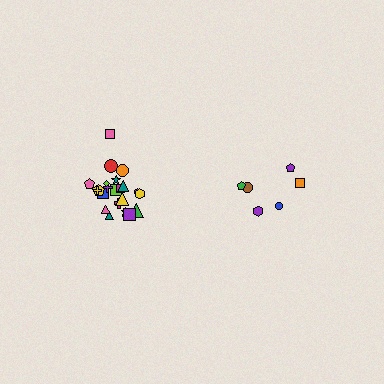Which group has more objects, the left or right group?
The left group.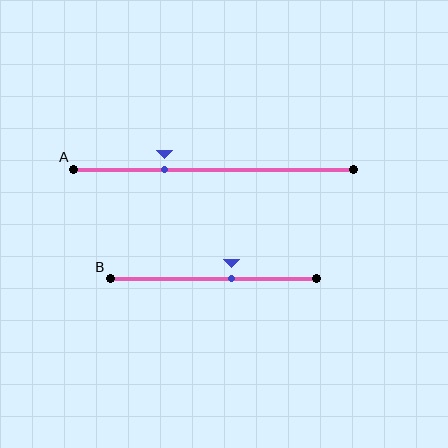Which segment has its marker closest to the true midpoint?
Segment B has its marker closest to the true midpoint.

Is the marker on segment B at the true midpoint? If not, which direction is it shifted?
No, the marker on segment B is shifted to the right by about 9% of the segment length.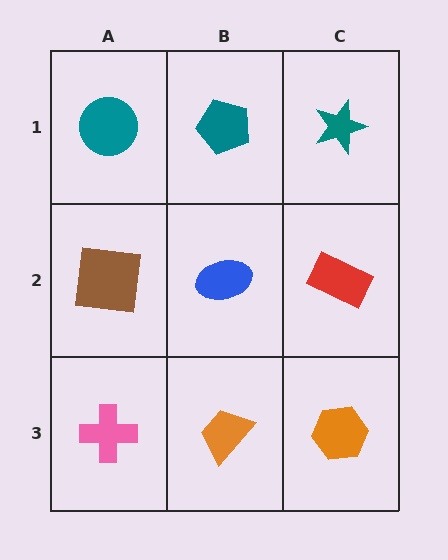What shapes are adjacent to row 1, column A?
A brown square (row 2, column A), a teal pentagon (row 1, column B).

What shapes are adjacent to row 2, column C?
A teal star (row 1, column C), an orange hexagon (row 3, column C), a blue ellipse (row 2, column B).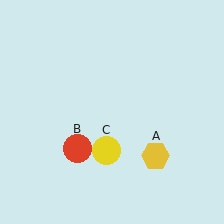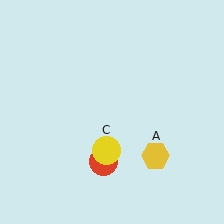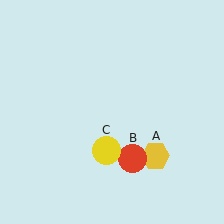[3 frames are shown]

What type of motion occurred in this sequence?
The red circle (object B) rotated counterclockwise around the center of the scene.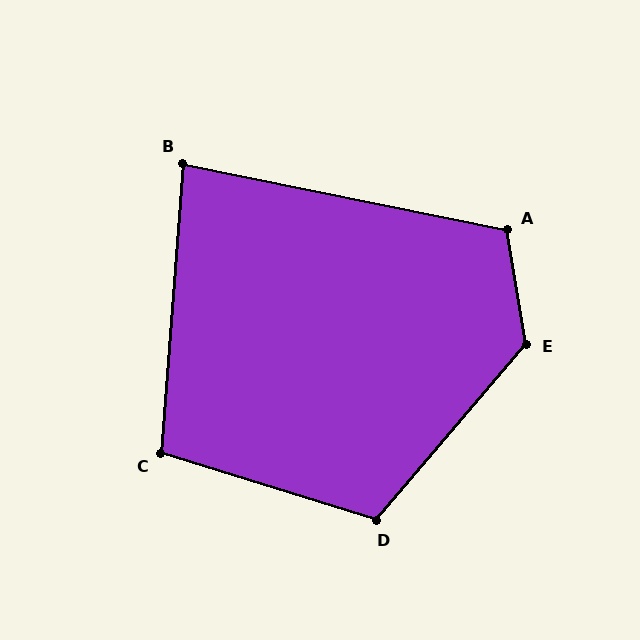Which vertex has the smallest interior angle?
B, at approximately 83 degrees.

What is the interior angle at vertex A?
Approximately 111 degrees (obtuse).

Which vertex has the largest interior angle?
E, at approximately 130 degrees.